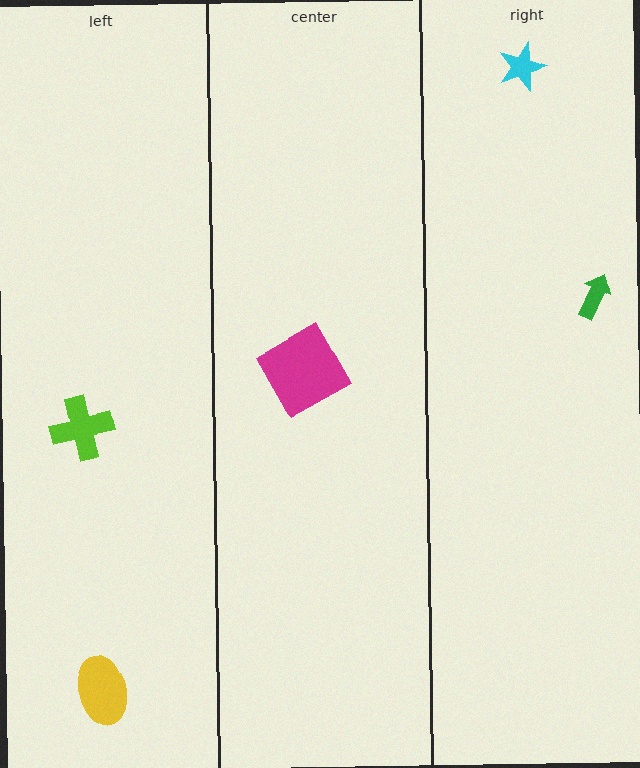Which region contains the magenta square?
The center region.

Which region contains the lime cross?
The left region.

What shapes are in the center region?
The magenta square.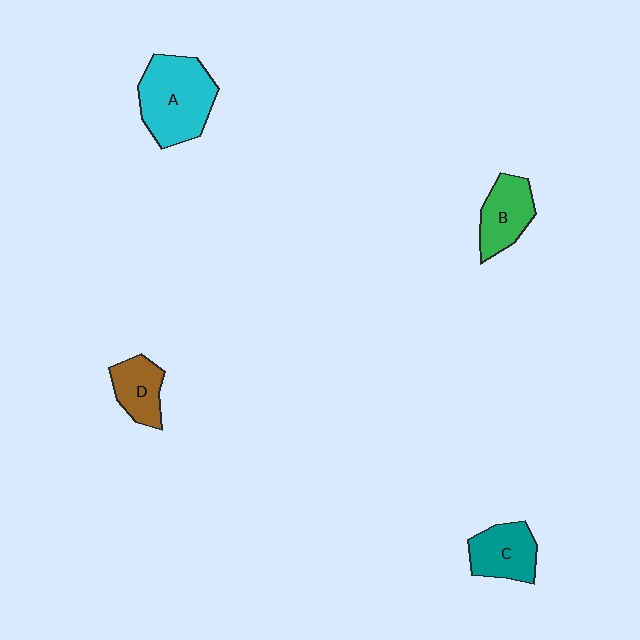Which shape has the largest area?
Shape A (cyan).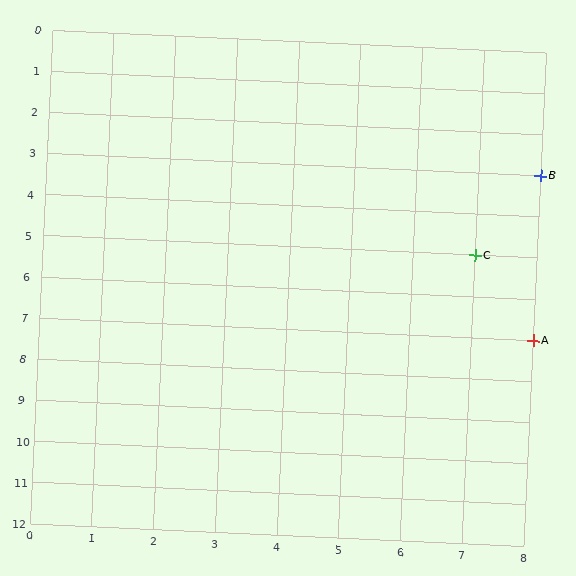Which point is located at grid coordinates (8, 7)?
Point A is at (8, 7).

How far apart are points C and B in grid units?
Points C and B are 1 column and 2 rows apart (about 2.2 grid units diagonally).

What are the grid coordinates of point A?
Point A is at grid coordinates (8, 7).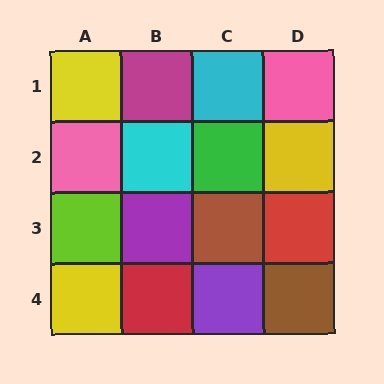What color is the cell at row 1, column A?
Yellow.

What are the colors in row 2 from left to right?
Pink, cyan, green, yellow.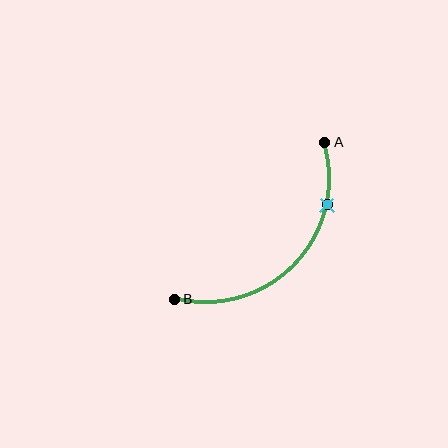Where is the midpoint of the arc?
The arc midpoint is the point on the curve farthest from the straight line joining A and B. It sits below and to the right of that line.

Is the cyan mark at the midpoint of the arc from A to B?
No. The cyan mark lies on the arc but is closer to endpoint A. The arc midpoint would be at the point on the curve equidistant along the arc from both A and B.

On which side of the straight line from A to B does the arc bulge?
The arc bulges below and to the right of the straight line connecting A and B.